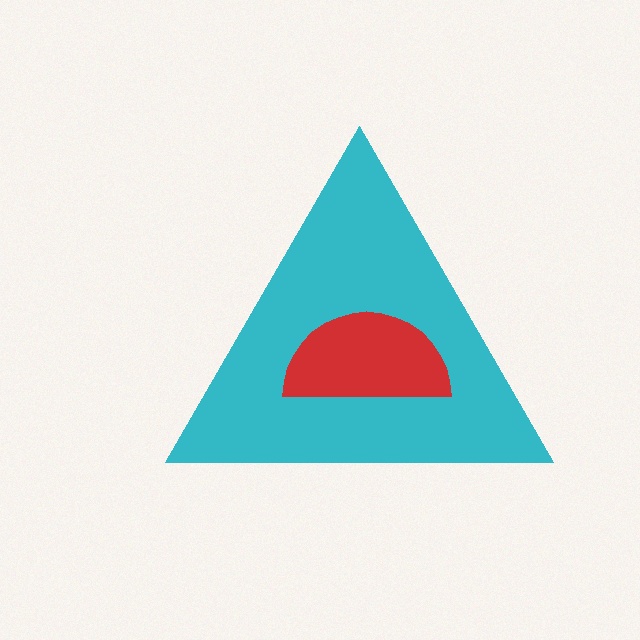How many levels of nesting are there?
2.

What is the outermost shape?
The cyan triangle.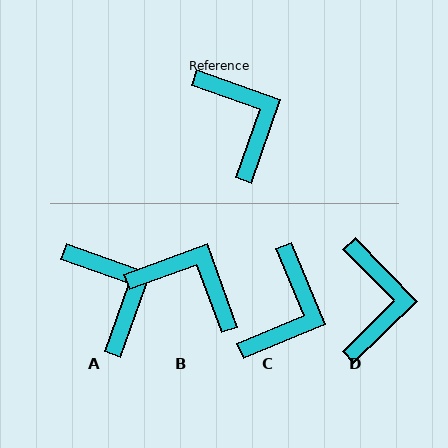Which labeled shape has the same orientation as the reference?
A.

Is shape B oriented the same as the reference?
No, it is off by about 39 degrees.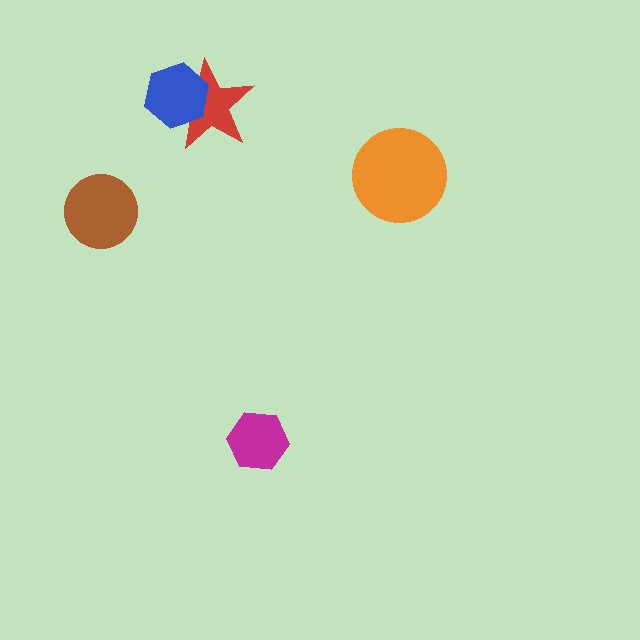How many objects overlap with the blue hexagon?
1 object overlaps with the blue hexagon.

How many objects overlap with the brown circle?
0 objects overlap with the brown circle.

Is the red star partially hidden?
Yes, it is partially covered by another shape.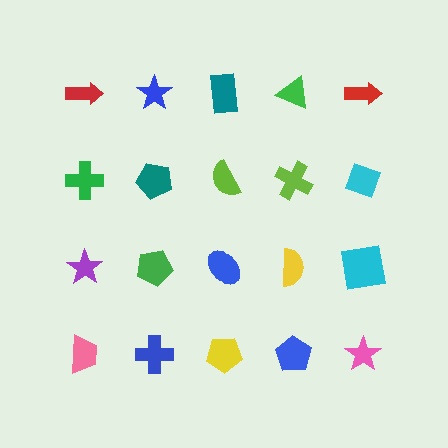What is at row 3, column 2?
A green pentagon.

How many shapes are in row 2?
5 shapes.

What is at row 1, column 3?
A teal rectangle.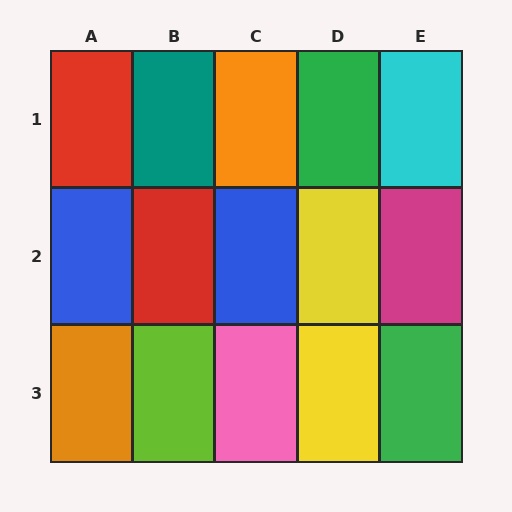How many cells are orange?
2 cells are orange.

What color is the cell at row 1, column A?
Red.